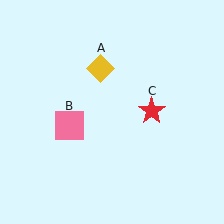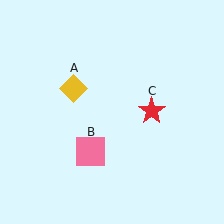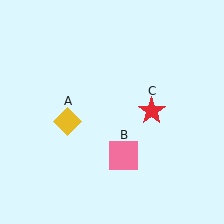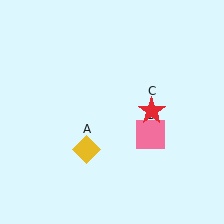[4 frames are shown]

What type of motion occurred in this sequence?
The yellow diamond (object A), pink square (object B) rotated counterclockwise around the center of the scene.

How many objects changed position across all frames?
2 objects changed position: yellow diamond (object A), pink square (object B).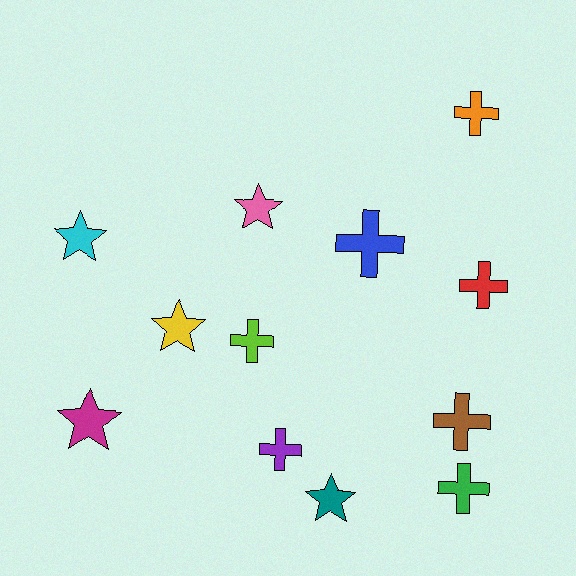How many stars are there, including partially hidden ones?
There are 5 stars.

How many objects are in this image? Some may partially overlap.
There are 12 objects.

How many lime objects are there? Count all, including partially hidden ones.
There is 1 lime object.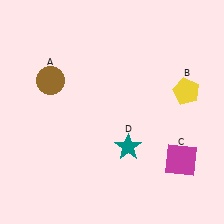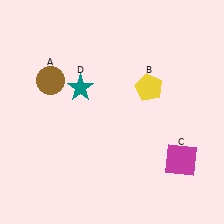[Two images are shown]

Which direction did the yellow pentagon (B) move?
The yellow pentagon (B) moved left.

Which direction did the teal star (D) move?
The teal star (D) moved up.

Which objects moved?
The objects that moved are: the yellow pentagon (B), the teal star (D).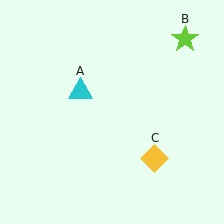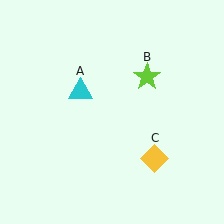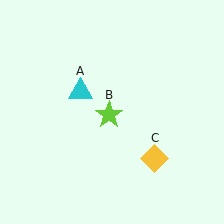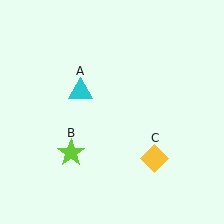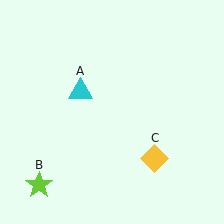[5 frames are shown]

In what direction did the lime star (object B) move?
The lime star (object B) moved down and to the left.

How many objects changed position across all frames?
1 object changed position: lime star (object B).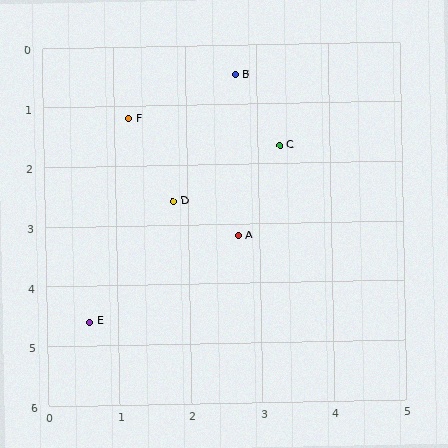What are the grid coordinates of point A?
Point A is at approximately (2.7, 3.2).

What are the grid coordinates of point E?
Point E is at approximately (0.6, 4.6).